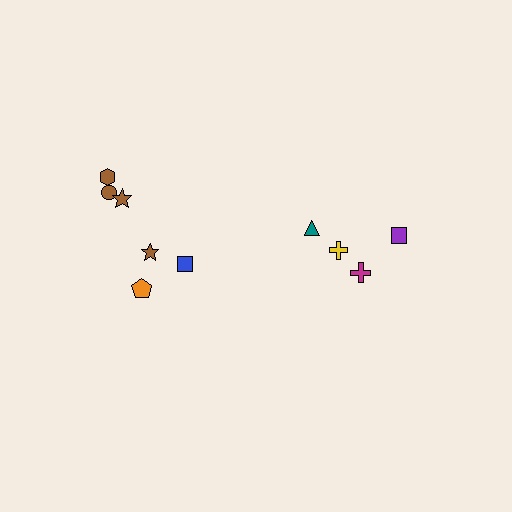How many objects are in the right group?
There are 4 objects.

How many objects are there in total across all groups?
There are 10 objects.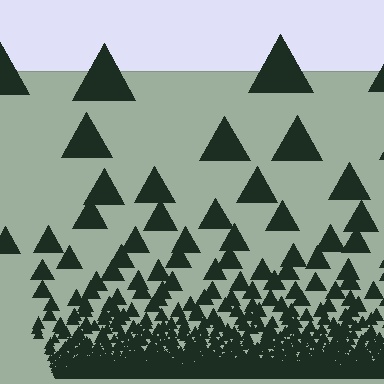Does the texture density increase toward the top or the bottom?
Density increases toward the bottom.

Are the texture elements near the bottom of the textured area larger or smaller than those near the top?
Smaller. The gradient is inverted — elements near the bottom are smaller and denser.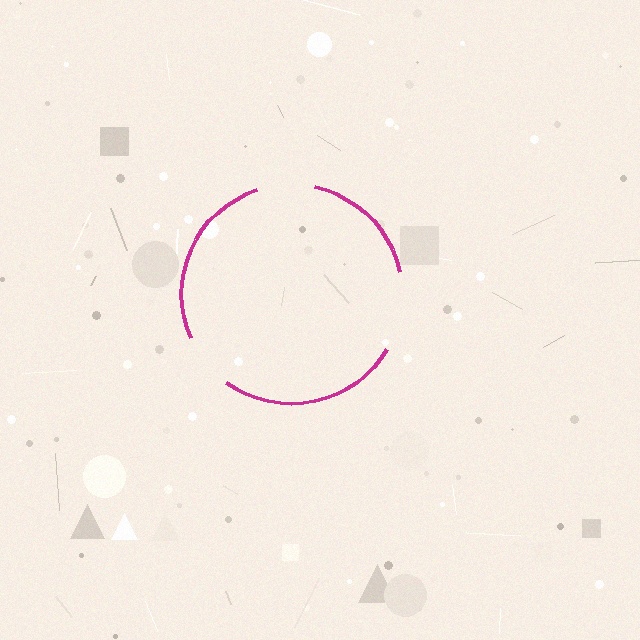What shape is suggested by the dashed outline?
The dashed outline suggests a circle.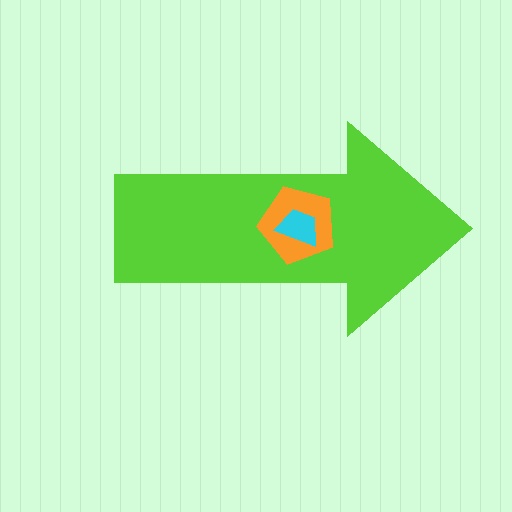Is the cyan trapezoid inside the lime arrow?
Yes.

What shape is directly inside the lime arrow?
The orange pentagon.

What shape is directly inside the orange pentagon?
The cyan trapezoid.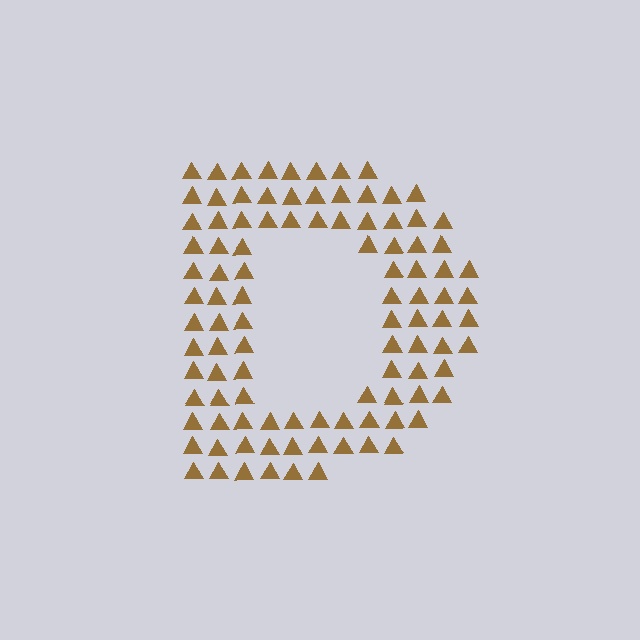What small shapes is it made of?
It is made of small triangles.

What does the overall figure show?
The overall figure shows the letter D.